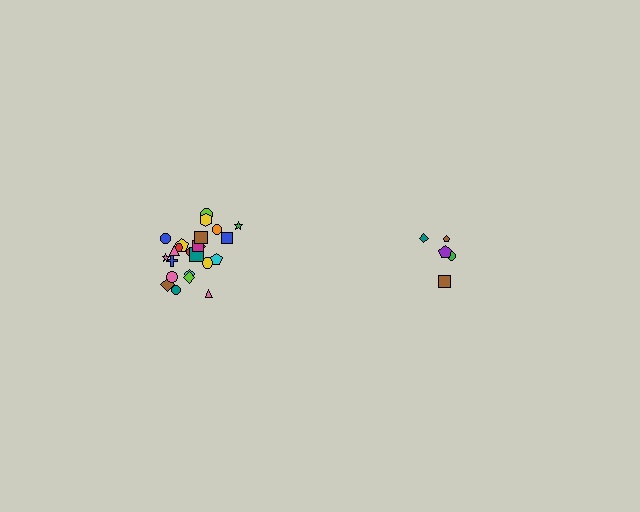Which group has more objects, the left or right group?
The left group.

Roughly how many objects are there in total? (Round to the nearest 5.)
Roughly 30 objects in total.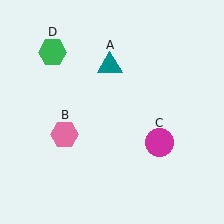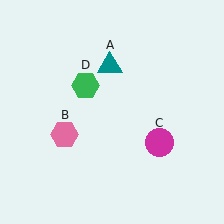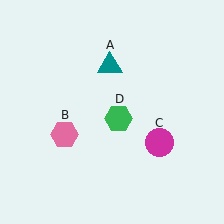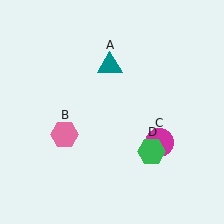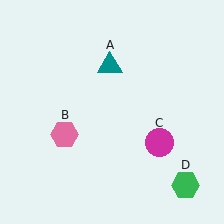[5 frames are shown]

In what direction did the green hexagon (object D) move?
The green hexagon (object D) moved down and to the right.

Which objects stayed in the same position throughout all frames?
Teal triangle (object A) and pink hexagon (object B) and magenta circle (object C) remained stationary.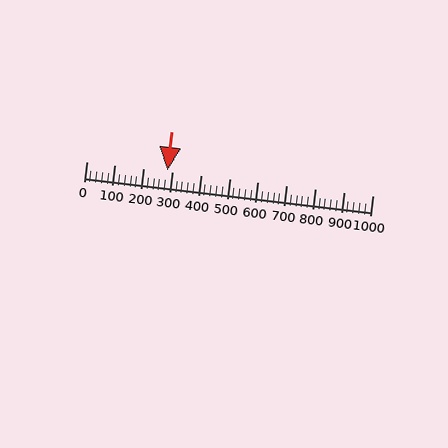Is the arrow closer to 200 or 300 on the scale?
The arrow is closer to 300.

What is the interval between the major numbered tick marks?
The major tick marks are spaced 100 units apart.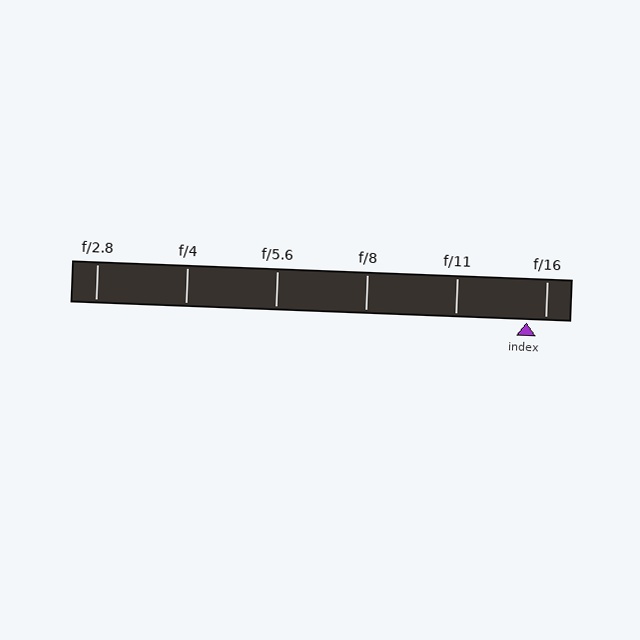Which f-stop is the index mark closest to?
The index mark is closest to f/16.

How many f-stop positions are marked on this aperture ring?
There are 6 f-stop positions marked.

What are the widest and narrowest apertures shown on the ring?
The widest aperture shown is f/2.8 and the narrowest is f/16.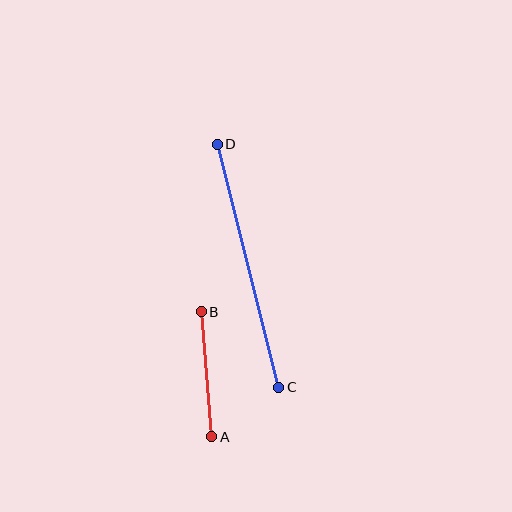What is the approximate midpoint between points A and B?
The midpoint is at approximately (206, 374) pixels.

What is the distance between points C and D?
The distance is approximately 250 pixels.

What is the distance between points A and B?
The distance is approximately 125 pixels.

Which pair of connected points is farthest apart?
Points C and D are farthest apart.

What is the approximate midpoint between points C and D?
The midpoint is at approximately (248, 266) pixels.